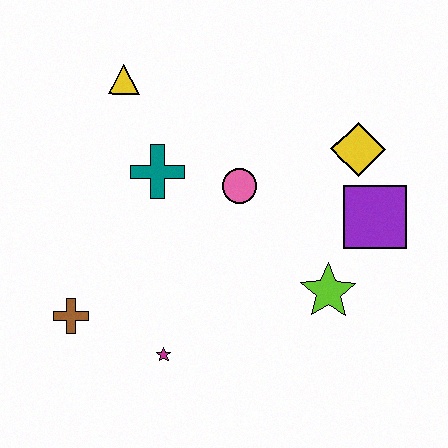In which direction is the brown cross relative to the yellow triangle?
The brown cross is below the yellow triangle.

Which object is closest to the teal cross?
The pink circle is closest to the teal cross.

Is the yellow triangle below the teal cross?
No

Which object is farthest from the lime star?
The yellow triangle is farthest from the lime star.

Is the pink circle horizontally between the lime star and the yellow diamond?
No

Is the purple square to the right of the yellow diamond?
Yes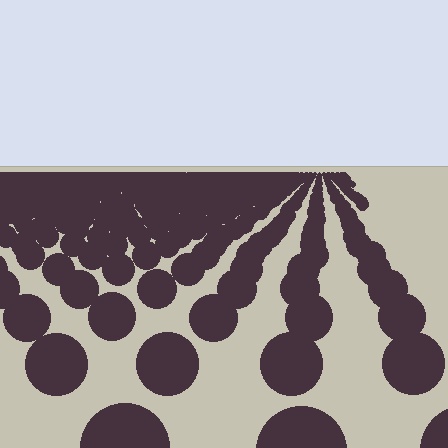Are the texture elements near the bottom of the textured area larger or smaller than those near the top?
Larger. Near the bottom, elements are closer to the viewer and appear at a bigger on-screen size.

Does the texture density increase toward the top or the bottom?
Density increases toward the top.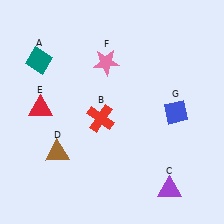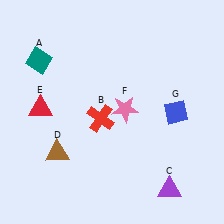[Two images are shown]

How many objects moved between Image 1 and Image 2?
1 object moved between the two images.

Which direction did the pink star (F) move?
The pink star (F) moved down.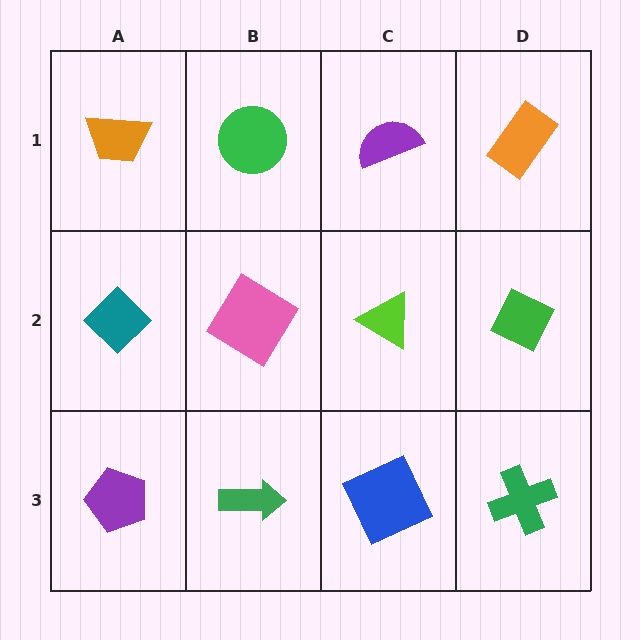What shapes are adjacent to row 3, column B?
A pink diamond (row 2, column B), a purple pentagon (row 3, column A), a blue square (row 3, column C).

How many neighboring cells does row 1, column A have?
2.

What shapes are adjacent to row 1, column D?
A green diamond (row 2, column D), a purple semicircle (row 1, column C).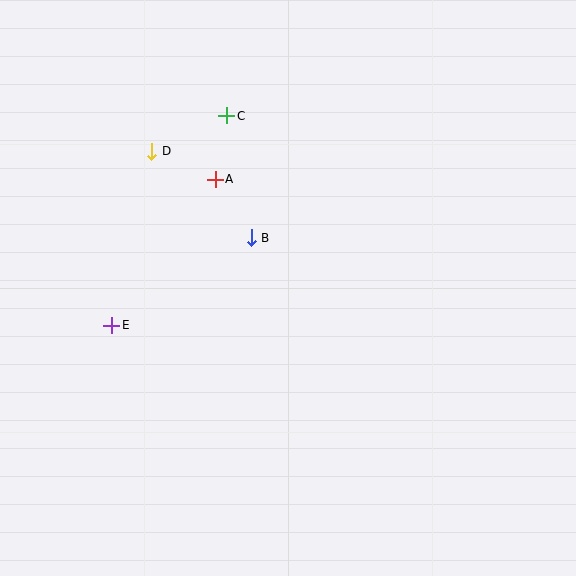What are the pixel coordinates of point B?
Point B is at (251, 238).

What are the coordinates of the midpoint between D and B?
The midpoint between D and B is at (201, 194).